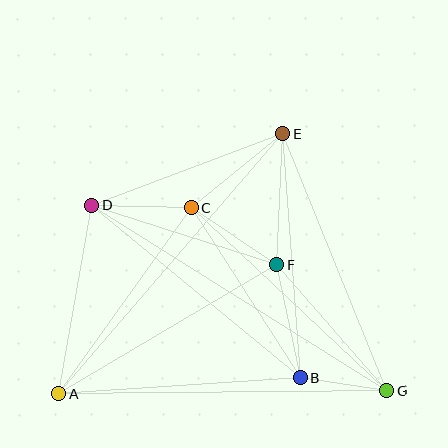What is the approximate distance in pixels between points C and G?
The distance between C and G is approximately 268 pixels.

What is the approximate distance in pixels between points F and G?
The distance between F and G is approximately 167 pixels.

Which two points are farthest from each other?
Points D and G are farthest from each other.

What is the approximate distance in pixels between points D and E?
The distance between D and E is approximately 204 pixels.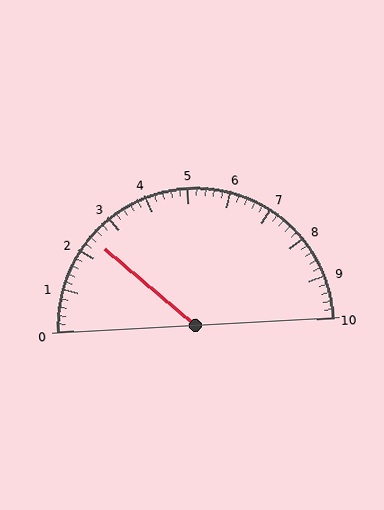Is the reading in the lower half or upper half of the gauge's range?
The reading is in the lower half of the range (0 to 10).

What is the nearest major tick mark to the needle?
The nearest major tick mark is 2.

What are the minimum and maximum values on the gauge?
The gauge ranges from 0 to 10.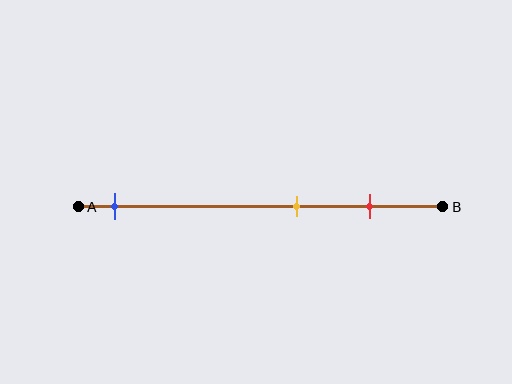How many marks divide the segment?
There are 3 marks dividing the segment.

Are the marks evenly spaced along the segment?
No, the marks are not evenly spaced.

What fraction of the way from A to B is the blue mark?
The blue mark is approximately 10% (0.1) of the way from A to B.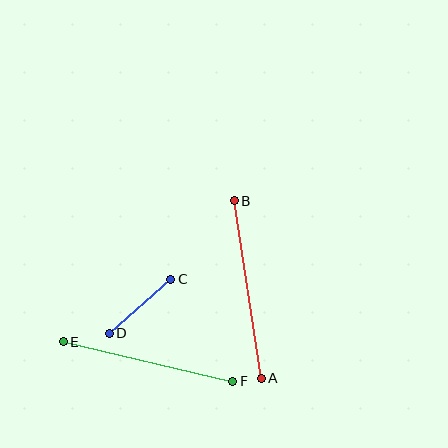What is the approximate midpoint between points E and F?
The midpoint is at approximately (148, 362) pixels.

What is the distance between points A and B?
The distance is approximately 180 pixels.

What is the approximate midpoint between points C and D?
The midpoint is at approximately (140, 306) pixels.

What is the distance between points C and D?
The distance is approximately 82 pixels.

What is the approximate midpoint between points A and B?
The midpoint is at approximately (248, 289) pixels.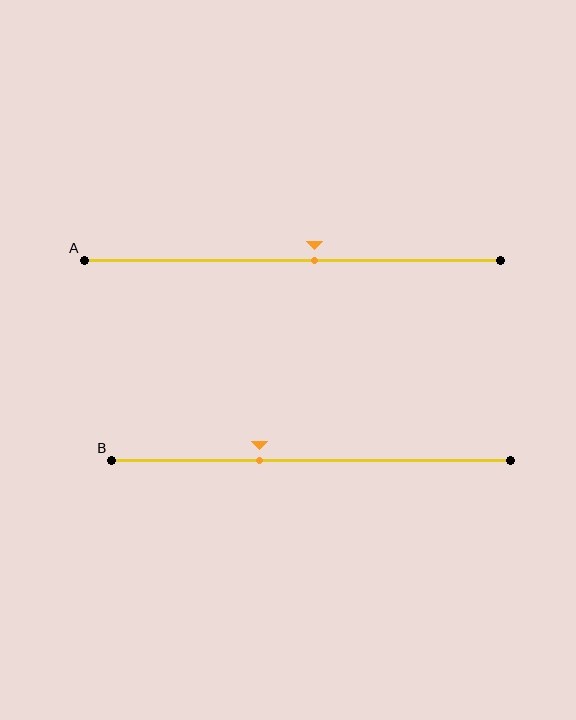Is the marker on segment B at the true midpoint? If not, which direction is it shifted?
No, the marker on segment B is shifted to the left by about 13% of the segment length.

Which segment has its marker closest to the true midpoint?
Segment A has its marker closest to the true midpoint.